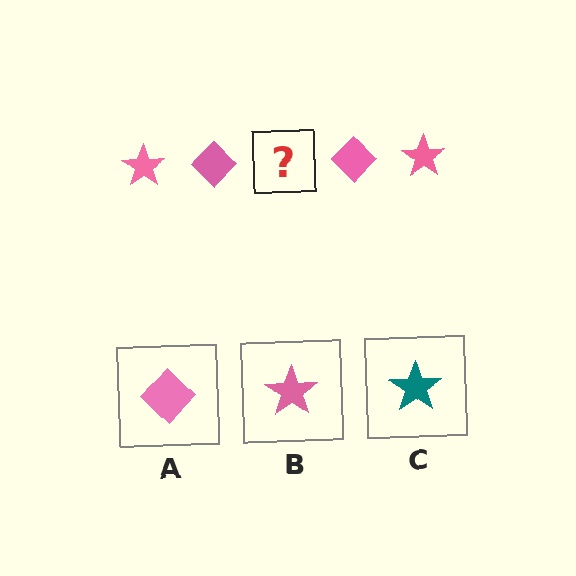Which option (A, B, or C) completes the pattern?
B.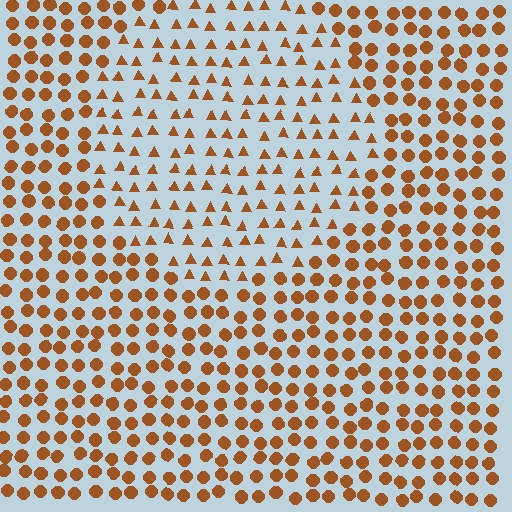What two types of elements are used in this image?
The image uses triangles inside the circle region and circles outside it.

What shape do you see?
I see a circle.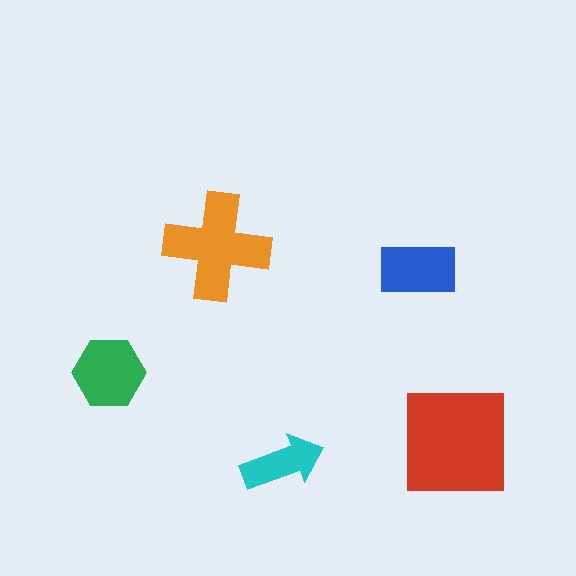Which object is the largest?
The red square.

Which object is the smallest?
The cyan arrow.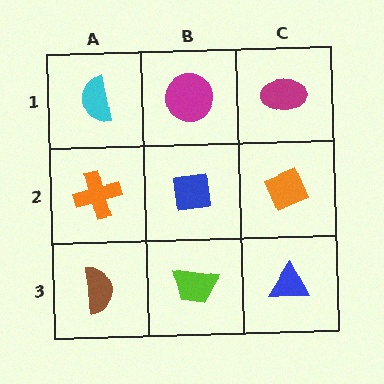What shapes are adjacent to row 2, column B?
A magenta circle (row 1, column B), a lime trapezoid (row 3, column B), an orange cross (row 2, column A), an orange diamond (row 2, column C).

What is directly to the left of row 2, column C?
A blue square.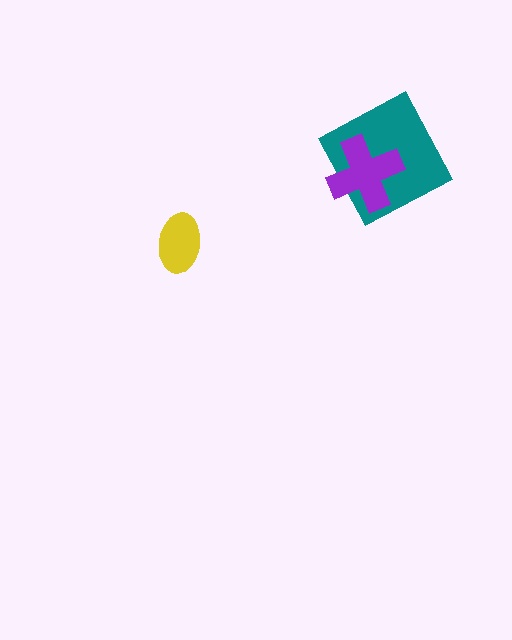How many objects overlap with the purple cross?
1 object overlaps with the purple cross.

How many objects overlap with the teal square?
1 object overlaps with the teal square.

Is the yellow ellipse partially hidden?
No, no other shape covers it.